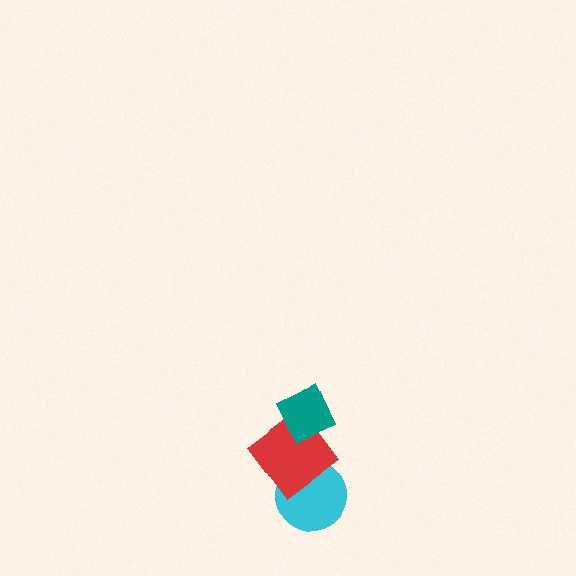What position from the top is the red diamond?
The red diamond is 2nd from the top.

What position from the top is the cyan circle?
The cyan circle is 3rd from the top.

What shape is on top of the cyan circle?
The red diamond is on top of the cyan circle.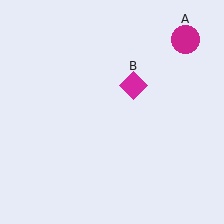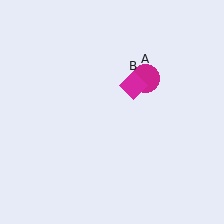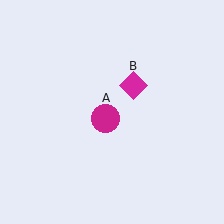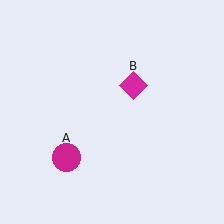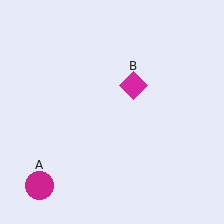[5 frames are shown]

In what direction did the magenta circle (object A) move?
The magenta circle (object A) moved down and to the left.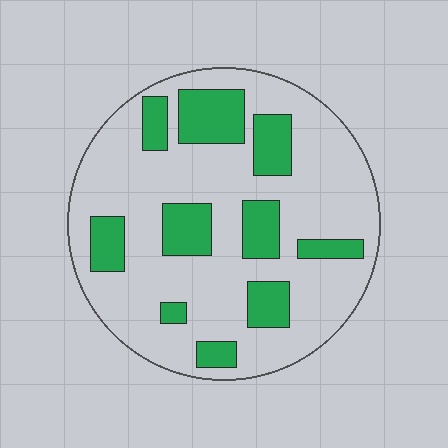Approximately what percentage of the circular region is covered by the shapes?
Approximately 25%.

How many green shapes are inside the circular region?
10.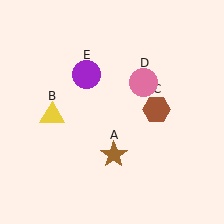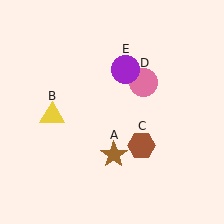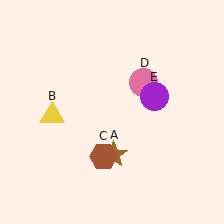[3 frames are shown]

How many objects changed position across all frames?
2 objects changed position: brown hexagon (object C), purple circle (object E).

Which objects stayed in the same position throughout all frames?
Brown star (object A) and yellow triangle (object B) and pink circle (object D) remained stationary.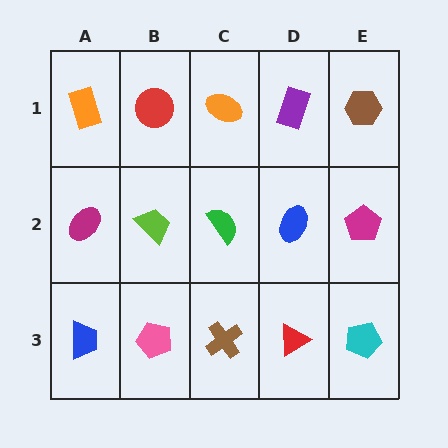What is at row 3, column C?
A brown cross.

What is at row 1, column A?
An orange rectangle.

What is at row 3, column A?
A blue trapezoid.